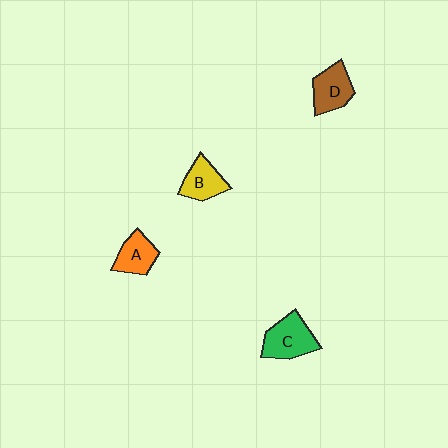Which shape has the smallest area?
Shape A (orange).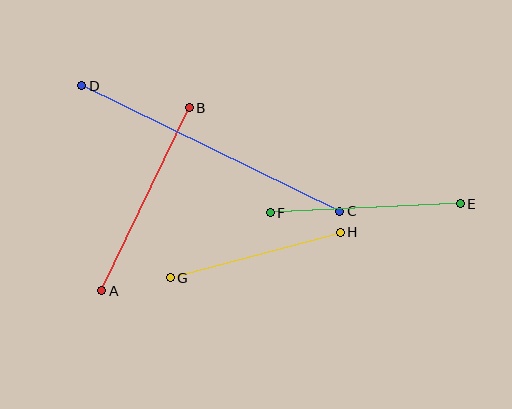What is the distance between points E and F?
The distance is approximately 190 pixels.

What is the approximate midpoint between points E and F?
The midpoint is at approximately (365, 208) pixels.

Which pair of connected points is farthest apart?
Points C and D are farthest apart.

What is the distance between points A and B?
The distance is approximately 203 pixels.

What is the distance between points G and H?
The distance is approximately 176 pixels.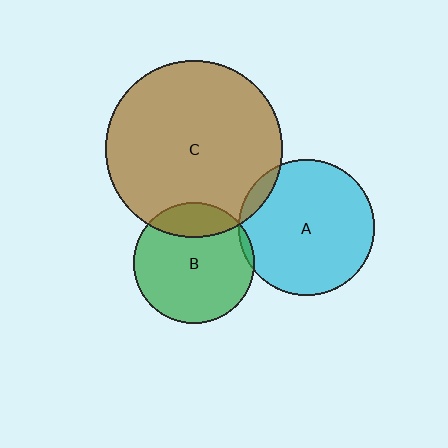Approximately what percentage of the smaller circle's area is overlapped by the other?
Approximately 5%.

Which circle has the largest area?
Circle C (brown).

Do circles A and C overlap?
Yes.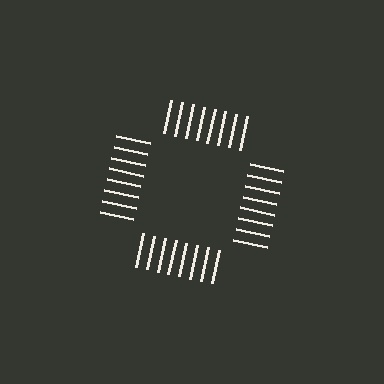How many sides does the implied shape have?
4 sides — the line-ends trace a square.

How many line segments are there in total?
32 — 8 along each of the 4 edges.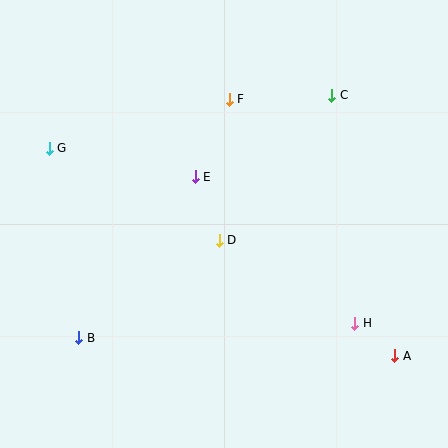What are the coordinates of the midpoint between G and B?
The midpoint between G and B is at (64, 243).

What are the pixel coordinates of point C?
Point C is at (332, 95).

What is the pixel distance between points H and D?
The distance between H and D is 159 pixels.